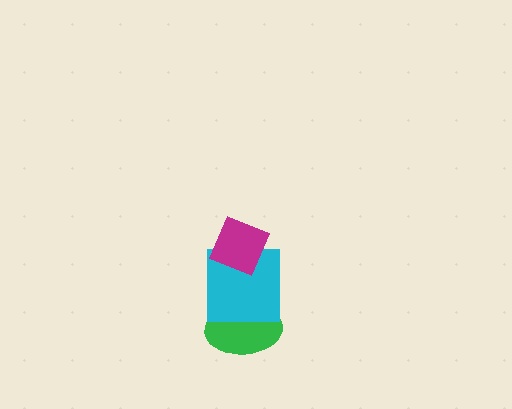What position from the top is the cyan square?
The cyan square is 2nd from the top.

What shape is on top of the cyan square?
The magenta diamond is on top of the cyan square.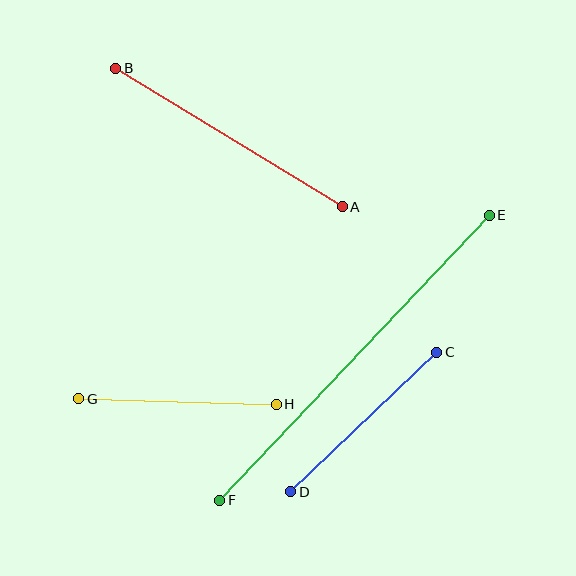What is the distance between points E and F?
The distance is approximately 392 pixels.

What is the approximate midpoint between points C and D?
The midpoint is at approximately (364, 422) pixels.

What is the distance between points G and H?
The distance is approximately 198 pixels.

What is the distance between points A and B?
The distance is approximately 265 pixels.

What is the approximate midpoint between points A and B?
The midpoint is at approximately (229, 137) pixels.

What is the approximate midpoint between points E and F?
The midpoint is at approximately (355, 358) pixels.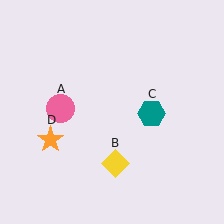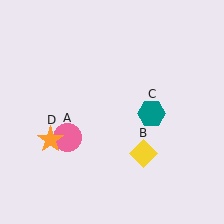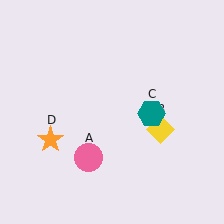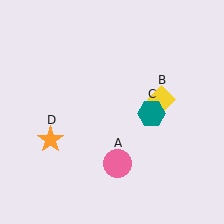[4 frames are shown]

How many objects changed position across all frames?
2 objects changed position: pink circle (object A), yellow diamond (object B).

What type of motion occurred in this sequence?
The pink circle (object A), yellow diamond (object B) rotated counterclockwise around the center of the scene.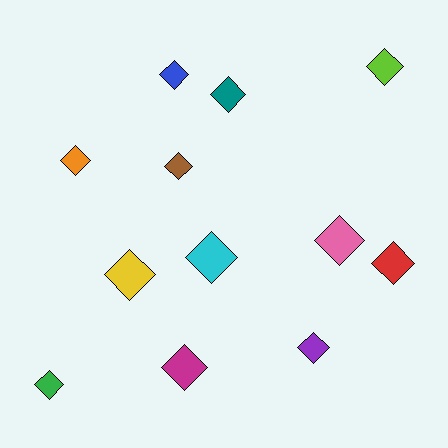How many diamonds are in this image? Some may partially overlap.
There are 12 diamonds.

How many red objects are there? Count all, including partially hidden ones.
There is 1 red object.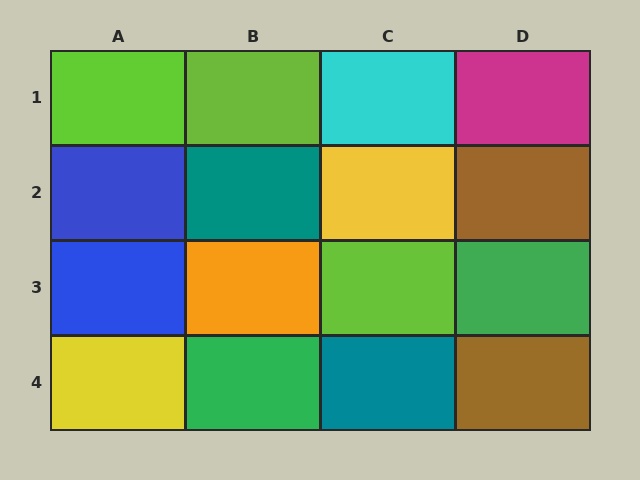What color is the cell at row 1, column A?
Lime.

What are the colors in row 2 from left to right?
Blue, teal, yellow, brown.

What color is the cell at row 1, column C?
Cyan.